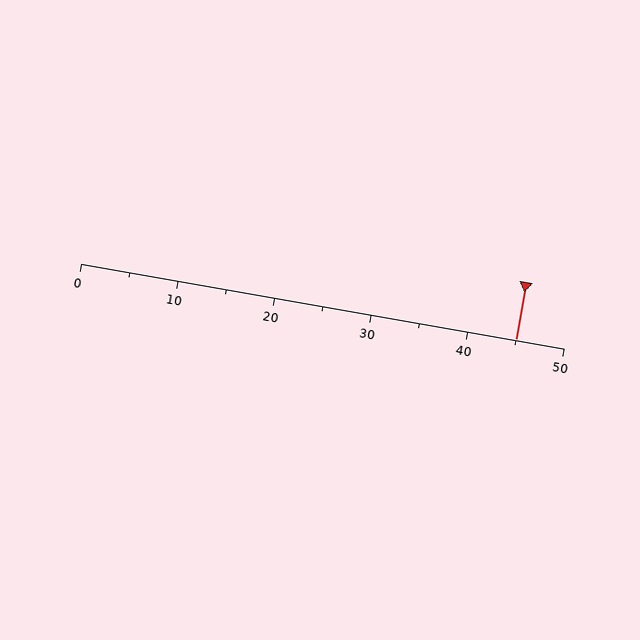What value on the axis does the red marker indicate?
The marker indicates approximately 45.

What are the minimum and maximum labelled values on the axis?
The axis runs from 0 to 50.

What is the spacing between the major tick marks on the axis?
The major ticks are spaced 10 apart.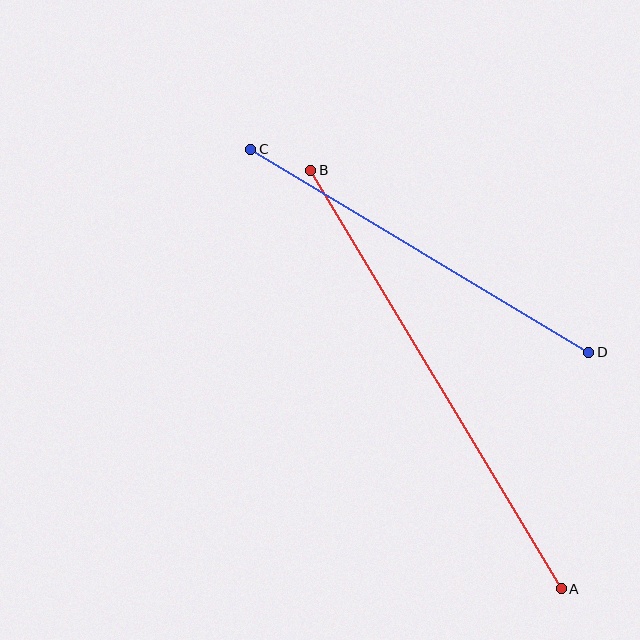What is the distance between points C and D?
The distance is approximately 395 pixels.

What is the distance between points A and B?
The distance is approximately 488 pixels.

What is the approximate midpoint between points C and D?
The midpoint is at approximately (420, 251) pixels.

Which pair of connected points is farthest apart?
Points A and B are farthest apart.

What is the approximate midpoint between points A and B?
The midpoint is at approximately (436, 379) pixels.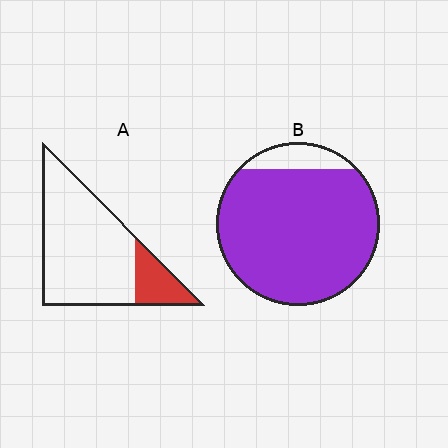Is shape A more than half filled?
No.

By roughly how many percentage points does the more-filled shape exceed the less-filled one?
By roughly 70 percentage points (B over A).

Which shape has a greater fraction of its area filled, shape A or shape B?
Shape B.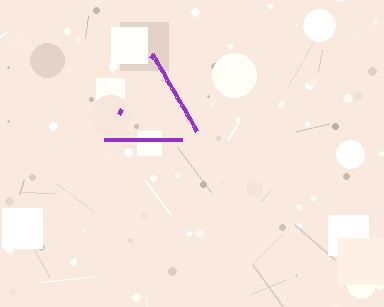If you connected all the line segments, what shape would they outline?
They would outline a triangle.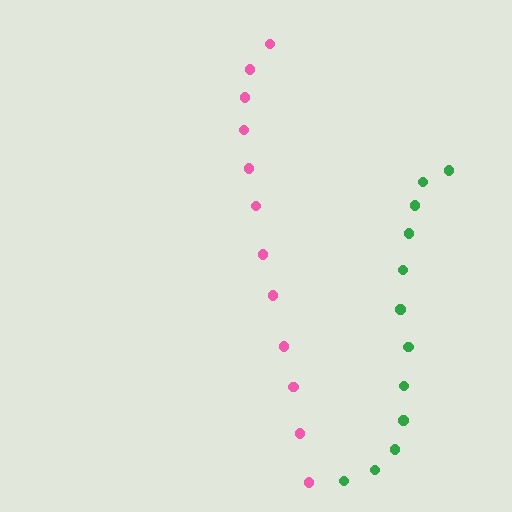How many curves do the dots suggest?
There are 2 distinct paths.